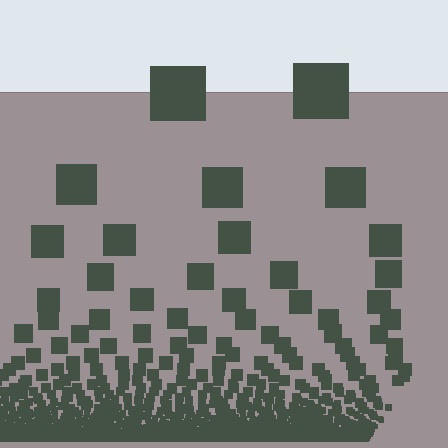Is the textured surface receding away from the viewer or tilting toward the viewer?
The surface appears to tilt toward the viewer. Texture elements get larger and sparser toward the top.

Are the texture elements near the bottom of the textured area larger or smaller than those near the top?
Smaller. The gradient is inverted — elements near the bottom are smaller and denser.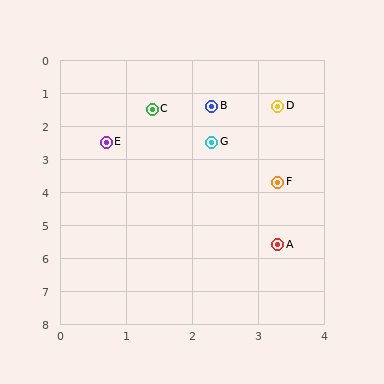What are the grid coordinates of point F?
Point F is at approximately (3.3, 3.7).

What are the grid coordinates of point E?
Point E is at approximately (0.7, 2.5).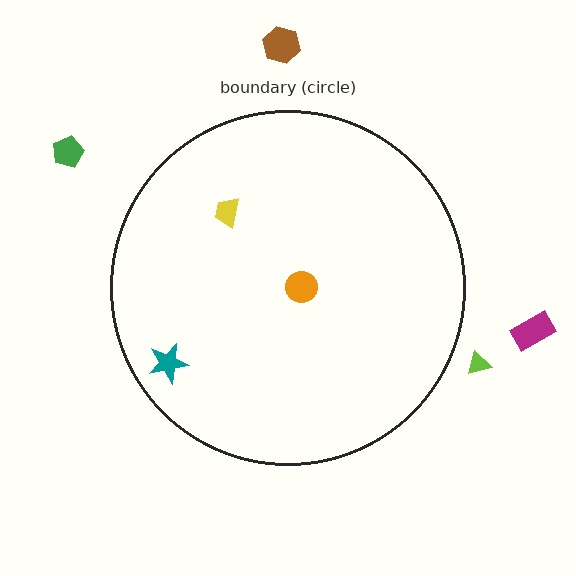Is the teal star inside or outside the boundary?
Inside.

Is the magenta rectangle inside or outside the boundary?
Outside.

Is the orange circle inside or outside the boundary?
Inside.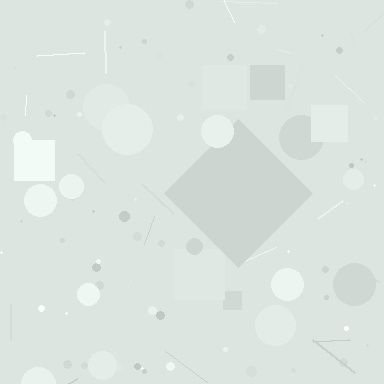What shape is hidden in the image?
A diamond is hidden in the image.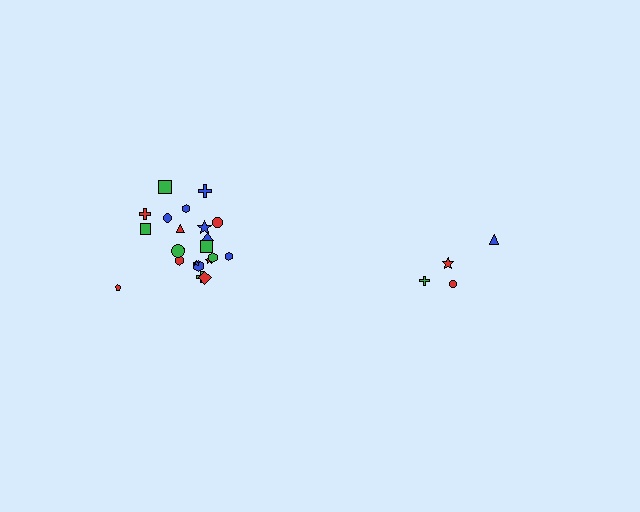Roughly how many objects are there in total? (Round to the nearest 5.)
Roughly 25 objects in total.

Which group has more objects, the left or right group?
The left group.